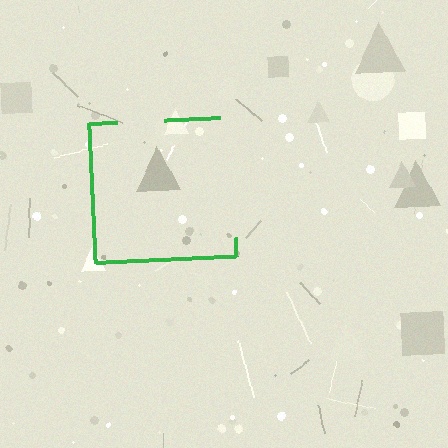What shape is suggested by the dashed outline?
The dashed outline suggests a square.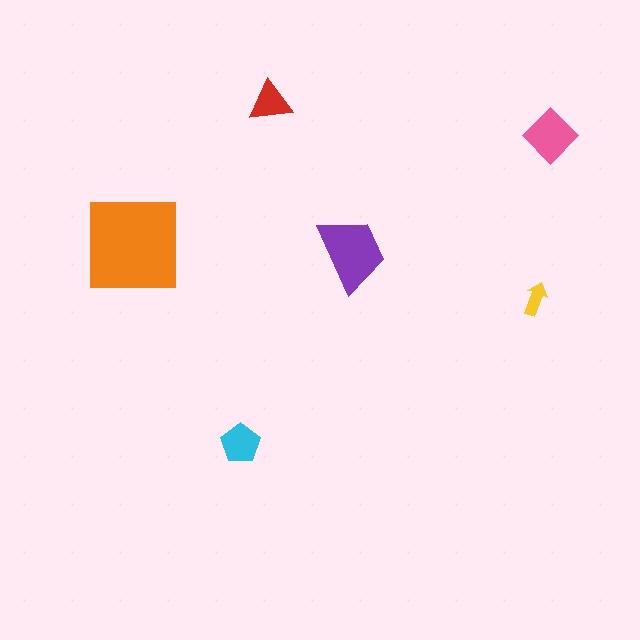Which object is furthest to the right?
The pink diamond is rightmost.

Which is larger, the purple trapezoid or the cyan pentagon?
The purple trapezoid.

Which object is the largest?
The orange square.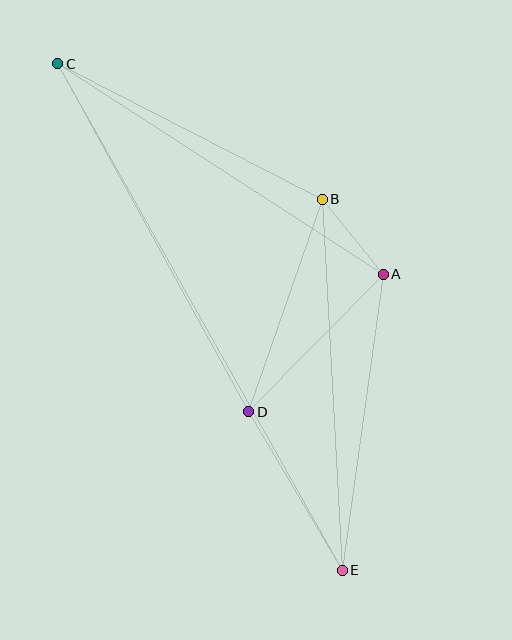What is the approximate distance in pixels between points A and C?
The distance between A and C is approximately 387 pixels.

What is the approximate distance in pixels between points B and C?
The distance between B and C is approximately 297 pixels.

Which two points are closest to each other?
Points A and B are closest to each other.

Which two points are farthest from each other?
Points C and E are farthest from each other.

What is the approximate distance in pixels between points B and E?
The distance between B and E is approximately 372 pixels.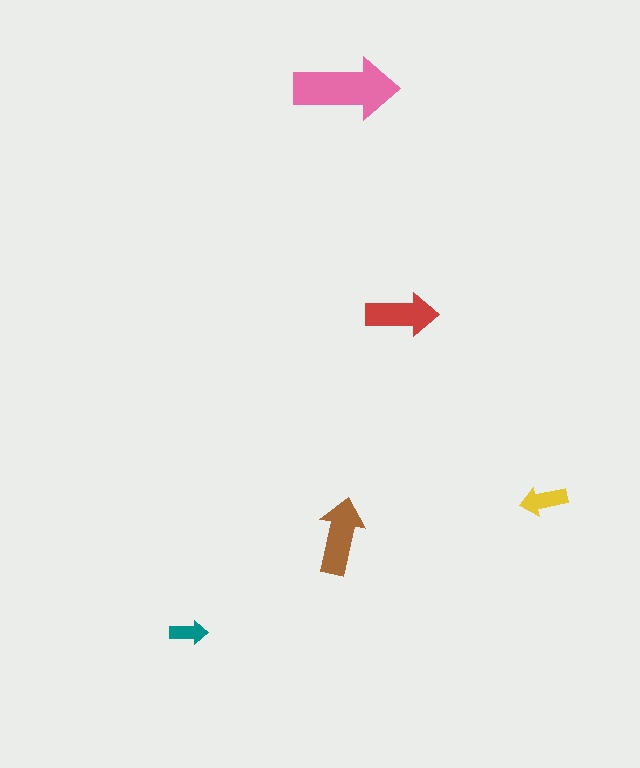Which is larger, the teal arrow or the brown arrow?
The brown one.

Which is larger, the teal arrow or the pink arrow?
The pink one.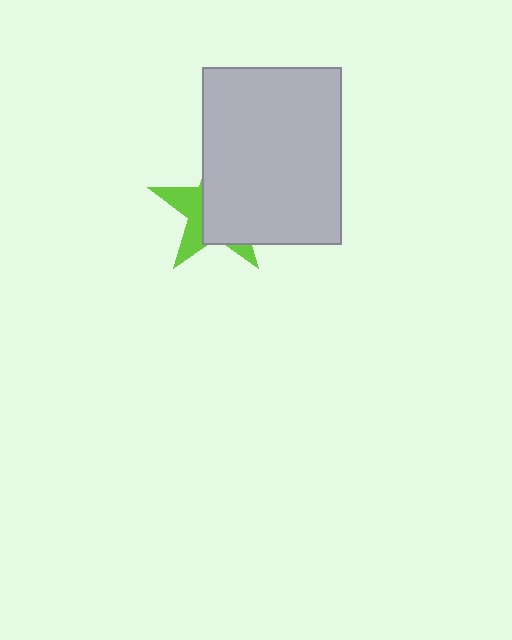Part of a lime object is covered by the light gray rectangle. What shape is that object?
It is a star.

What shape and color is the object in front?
The object in front is a light gray rectangle.